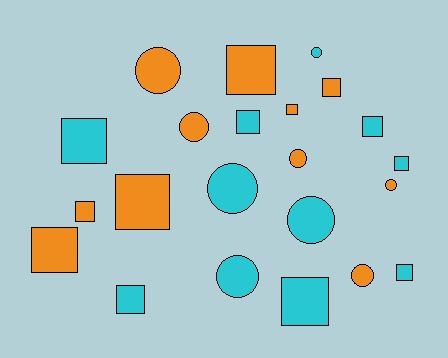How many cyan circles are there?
There are 4 cyan circles.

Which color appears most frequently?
Cyan, with 11 objects.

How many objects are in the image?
There are 22 objects.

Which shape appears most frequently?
Square, with 13 objects.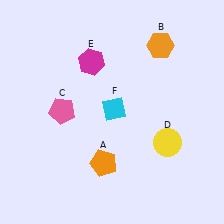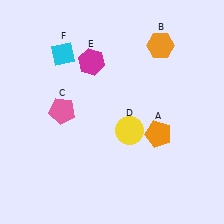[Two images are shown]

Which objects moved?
The objects that moved are: the orange pentagon (A), the yellow circle (D), the cyan diamond (F).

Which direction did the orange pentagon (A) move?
The orange pentagon (A) moved right.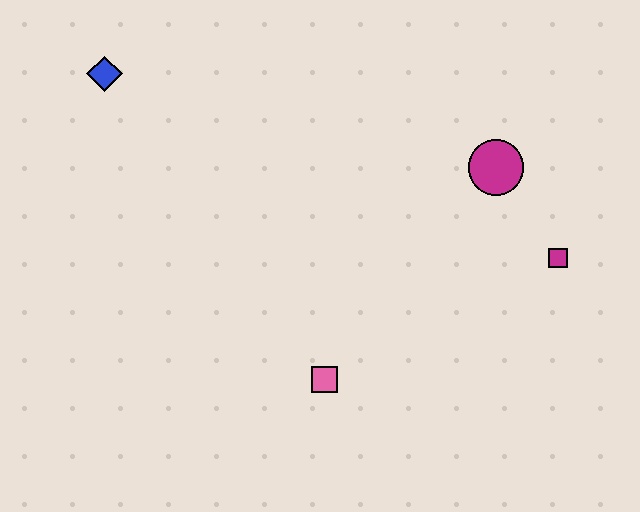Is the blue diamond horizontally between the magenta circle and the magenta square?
No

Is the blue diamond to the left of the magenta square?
Yes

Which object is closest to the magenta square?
The magenta circle is closest to the magenta square.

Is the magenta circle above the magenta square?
Yes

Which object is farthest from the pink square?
The blue diamond is farthest from the pink square.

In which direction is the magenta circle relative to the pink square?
The magenta circle is above the pink square.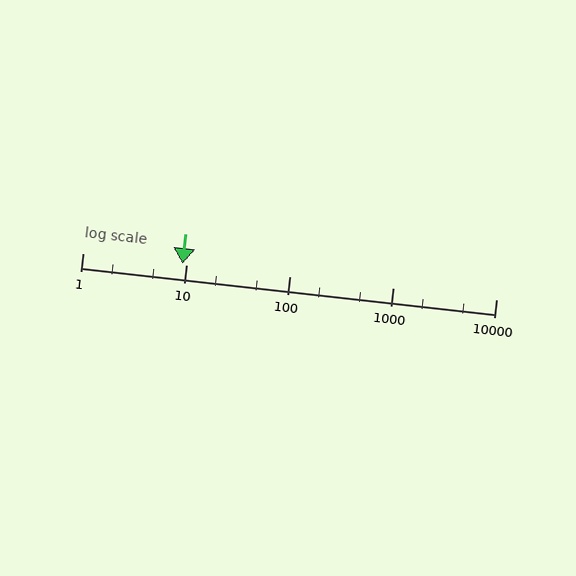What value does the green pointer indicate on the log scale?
The pointer indicates approximately 9.3.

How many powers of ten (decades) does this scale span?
The scale spans 4 decades, from 1 to 10000.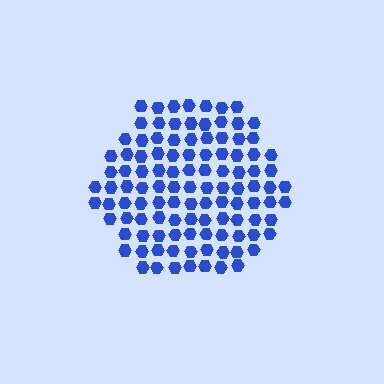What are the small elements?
The small elements are hexagons.